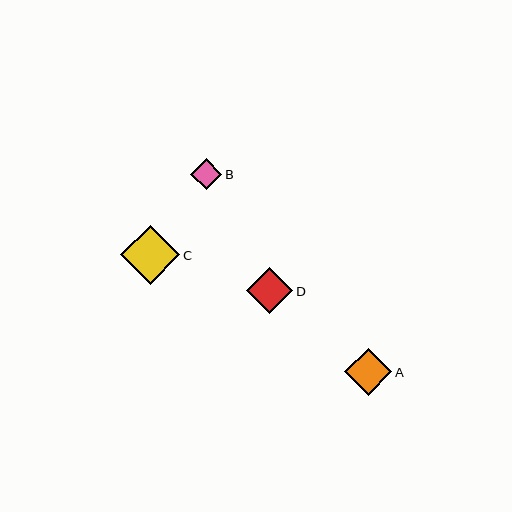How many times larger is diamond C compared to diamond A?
Diamond C is approximately 1.3 times the size of diamond A.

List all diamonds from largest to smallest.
From largest to smallest: C, A, D, B.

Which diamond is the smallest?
Diamond B is the smallest with a size of approximately 31 pixels.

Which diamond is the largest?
Diamond C is the largest with a size of approximately 59 pixels.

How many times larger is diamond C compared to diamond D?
Diamond C is approximately 1.3 times the size of diamond D.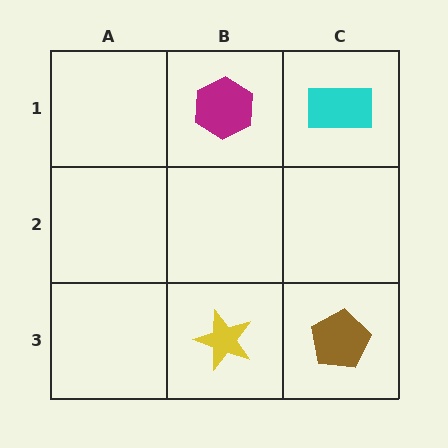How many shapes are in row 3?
2 shapes.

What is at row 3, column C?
A brown pentagon.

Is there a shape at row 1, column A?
No, that cell is empty.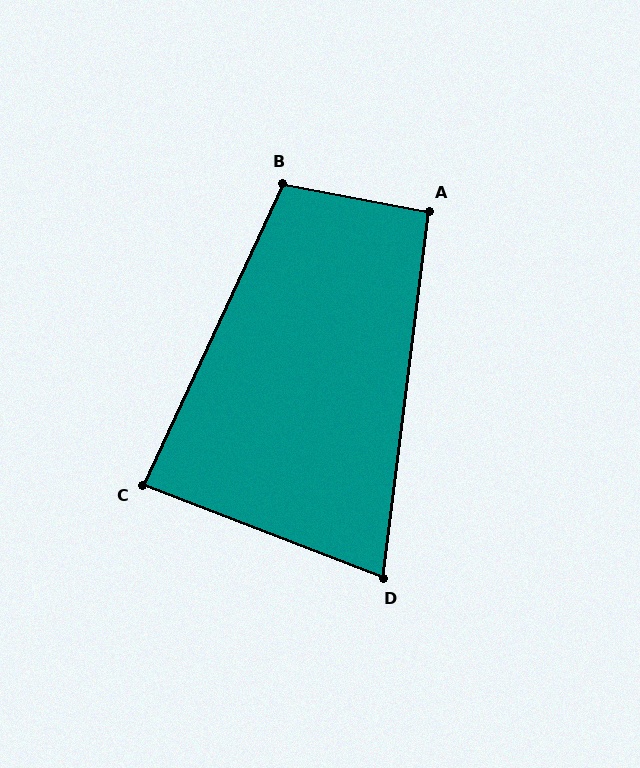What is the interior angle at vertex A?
Approximately 94 degrees (approximately right).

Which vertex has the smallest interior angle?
D, at approximately 76 degrees.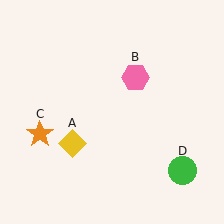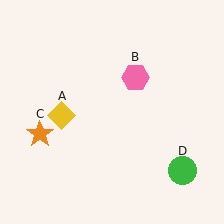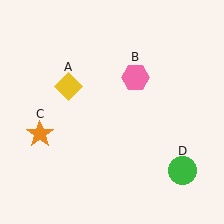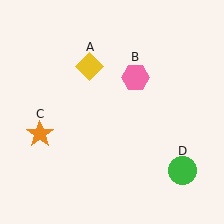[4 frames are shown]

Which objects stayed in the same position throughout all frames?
Pink hexagon (object B) and orange star (object C) and green circle (object D) remained stationary.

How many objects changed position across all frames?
1 object changed position: yellow diamond (object A).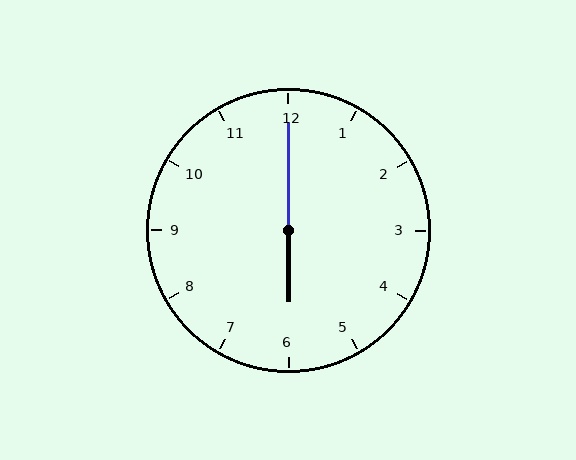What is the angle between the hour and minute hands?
Approximately 180 degrees.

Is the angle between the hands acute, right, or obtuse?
It is obtuse.